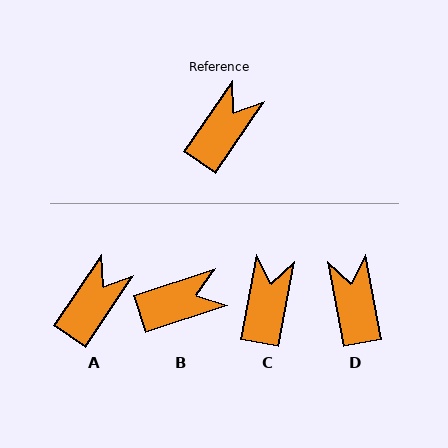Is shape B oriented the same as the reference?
No, it is off by about 38 degrees.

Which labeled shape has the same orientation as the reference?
A.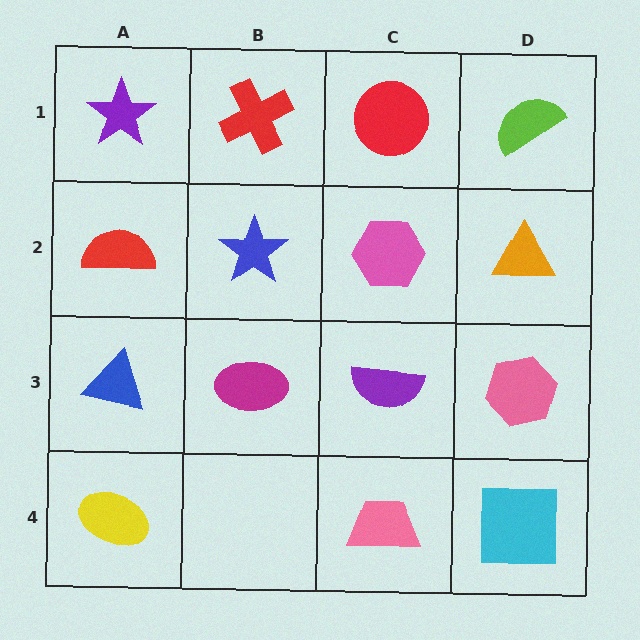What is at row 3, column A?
A blue triangle.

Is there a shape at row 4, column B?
No, that cell is empty.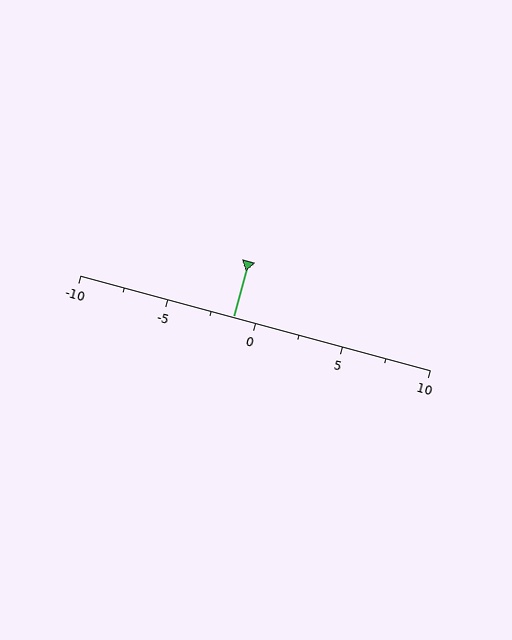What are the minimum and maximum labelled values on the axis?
The axis runs from -10 to 10.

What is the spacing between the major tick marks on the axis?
The major ticks are spaced 5 apart.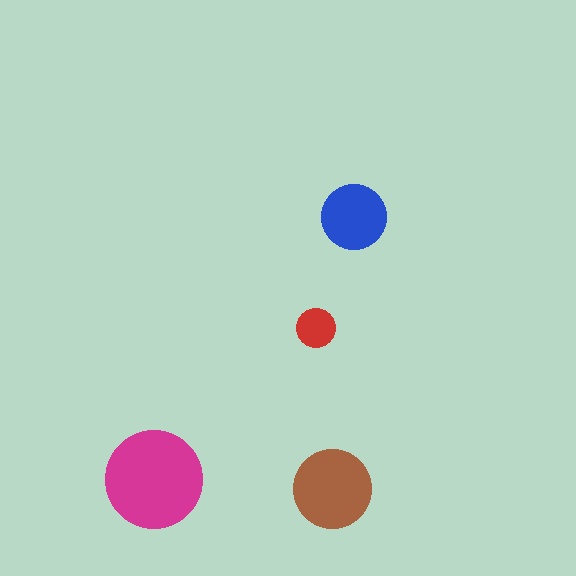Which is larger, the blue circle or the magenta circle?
The magenta one.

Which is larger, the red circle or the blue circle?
The blue one.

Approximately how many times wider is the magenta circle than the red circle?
About 2.5 times wider.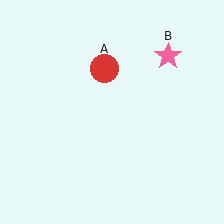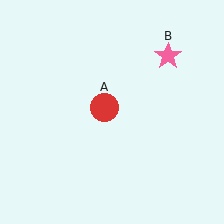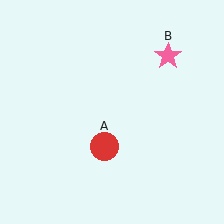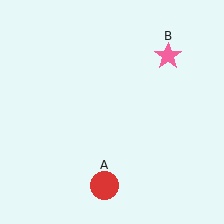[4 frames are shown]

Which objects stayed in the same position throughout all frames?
Pink star (object B) remained stationary.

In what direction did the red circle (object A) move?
The red circle (object A) moved down.